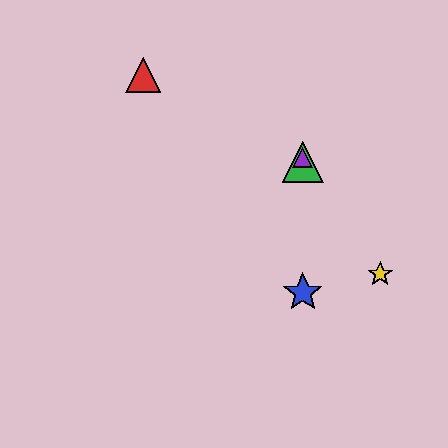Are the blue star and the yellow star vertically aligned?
No, the blue star is at x≈303 and the yellow star is at x≈380.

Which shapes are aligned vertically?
The blue star, the green triangle, the purple triangle are aligned vertically.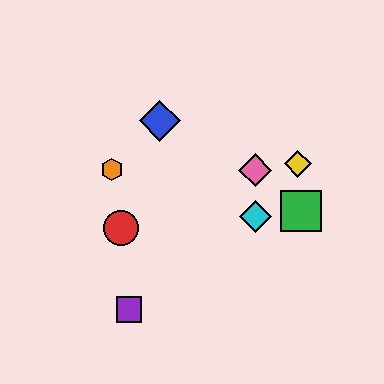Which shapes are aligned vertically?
The cyan diamond, the pink diamond are aligned vertically.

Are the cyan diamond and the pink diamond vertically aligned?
Yes, both are at x≈255.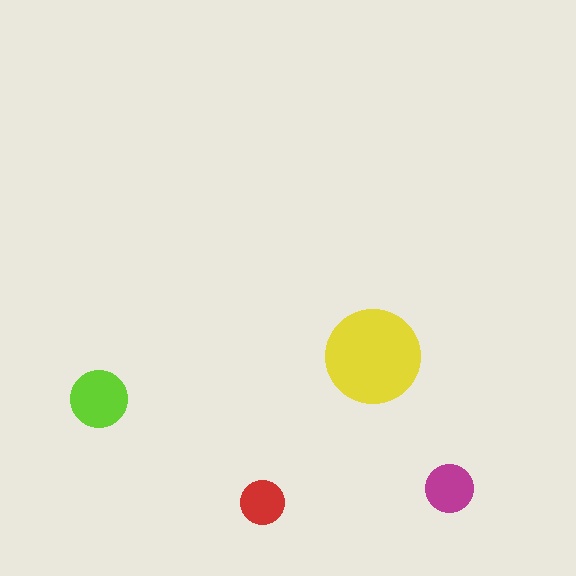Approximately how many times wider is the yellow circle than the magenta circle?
About 2 times wider.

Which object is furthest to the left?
The lime circle is leftmost.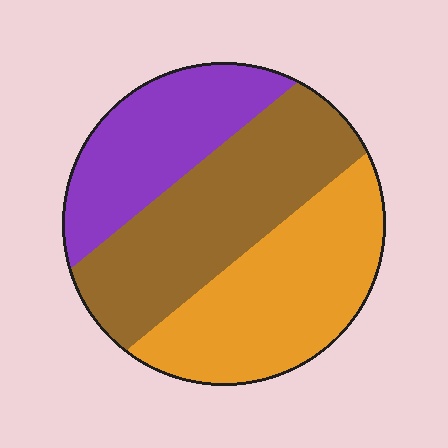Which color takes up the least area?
Purple, at roughly 25%.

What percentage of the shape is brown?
Brown covers roughly 40% of the shape.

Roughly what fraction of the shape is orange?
Orange covers about 35% of the shape.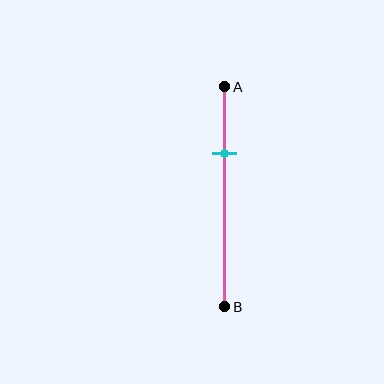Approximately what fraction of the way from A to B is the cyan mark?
The cyan mark is approximately 30% of the way from A to B.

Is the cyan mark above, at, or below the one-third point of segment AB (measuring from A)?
The cyan mark is approximately at the one-third point of segment AB.